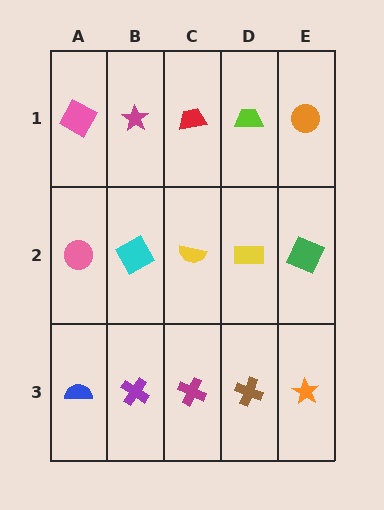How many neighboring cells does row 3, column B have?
3.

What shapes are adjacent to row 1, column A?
A pink circle (row 2, column A), a magenta star (row 1, column B).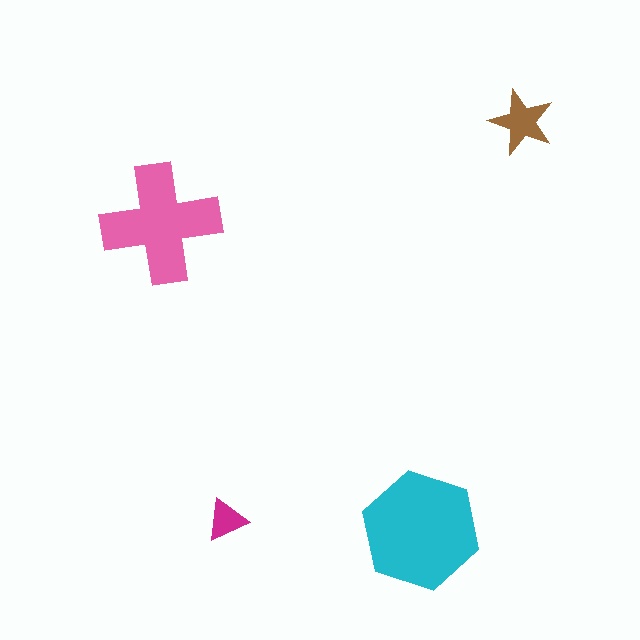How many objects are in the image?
There are 4 objects in the image.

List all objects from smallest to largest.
The magenta triangle, the brown star, the pink cross, the cyan hexagon.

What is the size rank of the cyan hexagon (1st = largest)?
1st.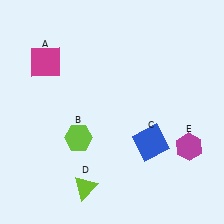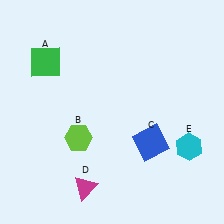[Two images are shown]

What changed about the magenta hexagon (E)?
In Image 1, E is magenta. In Image 2, it changed to cyan.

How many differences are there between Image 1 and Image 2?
There are 3 differences between the two images.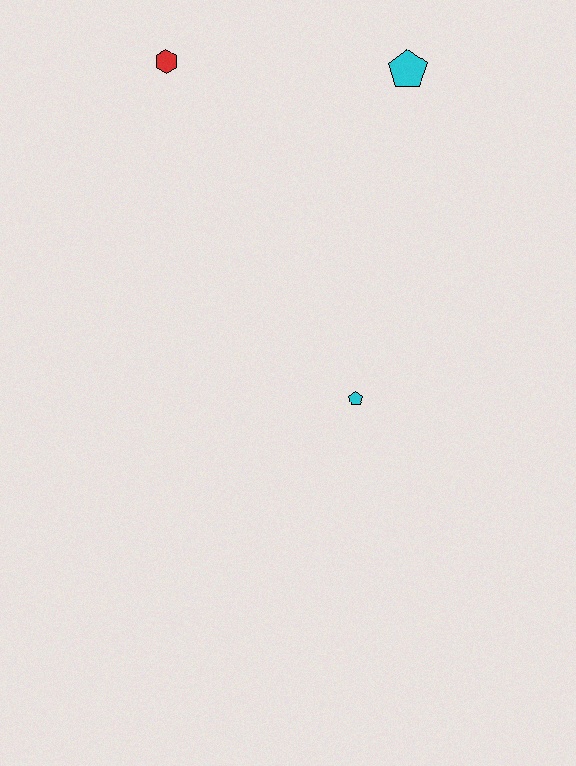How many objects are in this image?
There are 3 objects.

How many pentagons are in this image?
There are 2 pentagons.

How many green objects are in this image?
There are no green objects.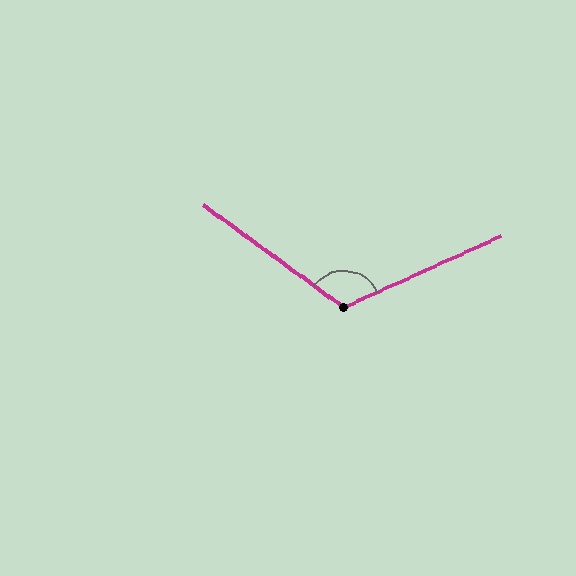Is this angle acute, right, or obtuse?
It is obtuse.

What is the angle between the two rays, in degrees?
Approximately 119 degrees.